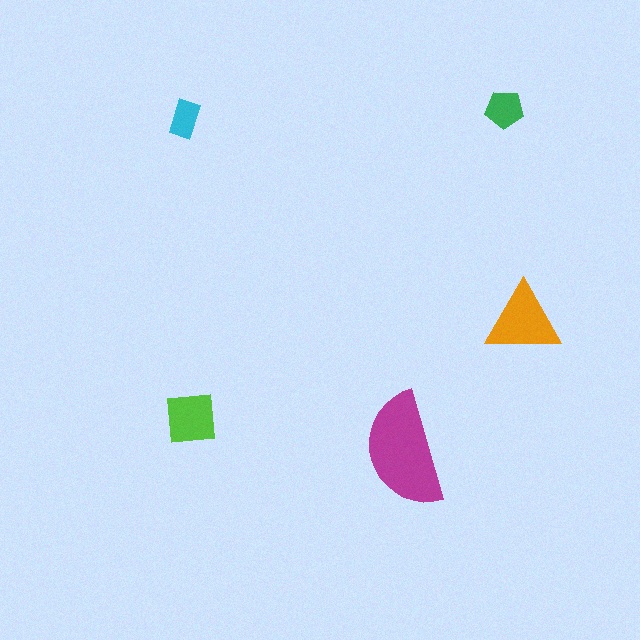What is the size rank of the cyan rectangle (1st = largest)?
5th.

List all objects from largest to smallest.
The magenta semicircle, the orange triangle, the lime square, the green pentagon, the cyan rectangle.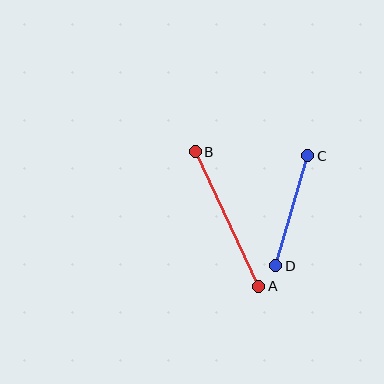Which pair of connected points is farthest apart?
Points A and B are farthest apart.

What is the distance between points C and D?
The distance is approximately 115 pixels.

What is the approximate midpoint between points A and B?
The midpoint is at approximately (227, 219) pixels.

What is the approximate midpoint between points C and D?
The midpoint is at approximately (292, 211) pixels.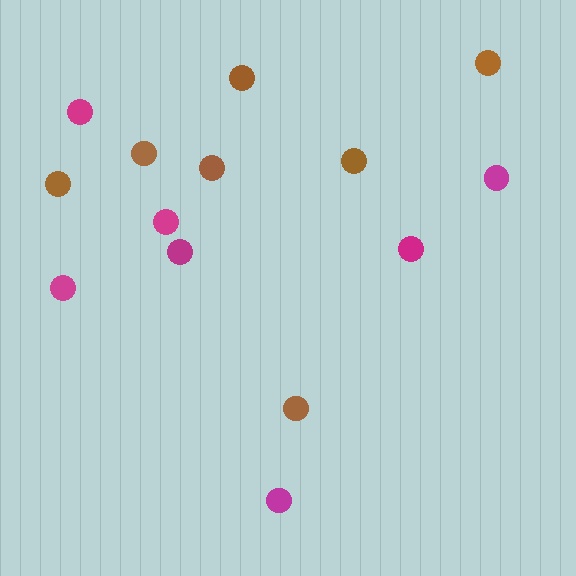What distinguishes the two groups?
There are 2 groups: one group of brown circles (7) and one group of magenta circles (7).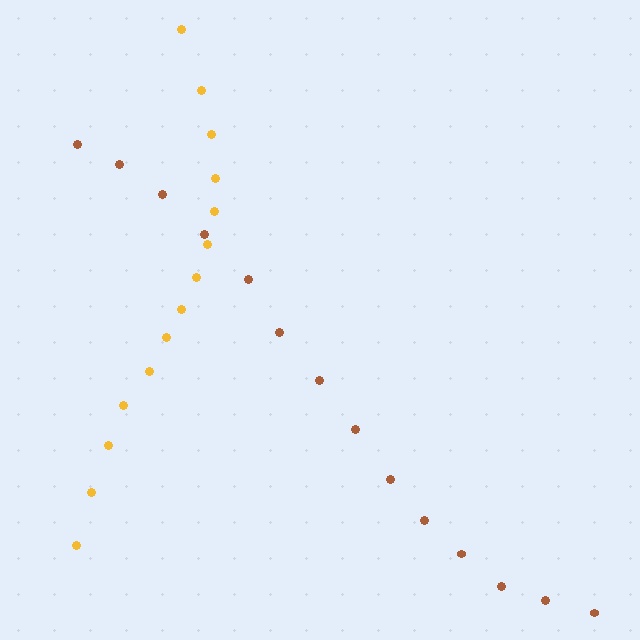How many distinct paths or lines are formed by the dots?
There are 2 distinct paths.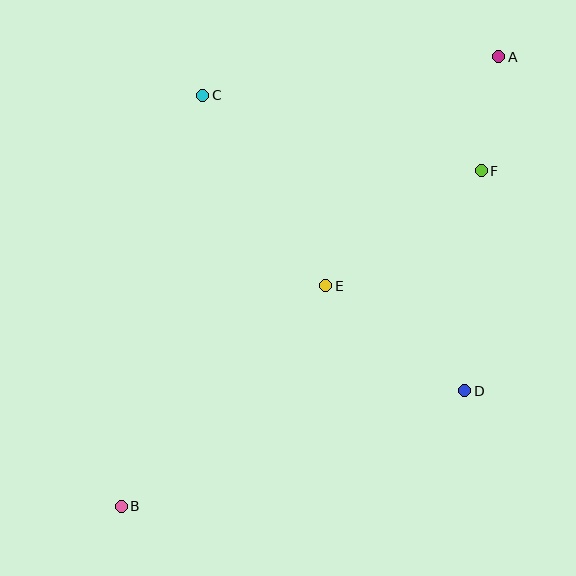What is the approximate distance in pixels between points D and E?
The distance between D and E is approximately 174 pixels.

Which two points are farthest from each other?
Points A and B are farthest from each other.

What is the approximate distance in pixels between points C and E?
The distance between C and E is approximately 227 pixels.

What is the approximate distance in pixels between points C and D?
The distance between C and D is approximately 395 pixels.